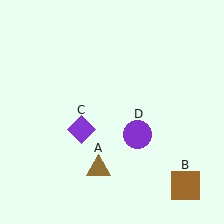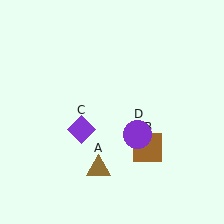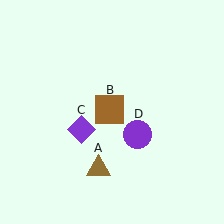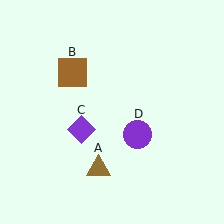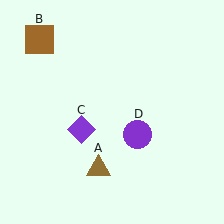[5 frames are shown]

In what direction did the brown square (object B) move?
The brown square (object B) moved up and to the left.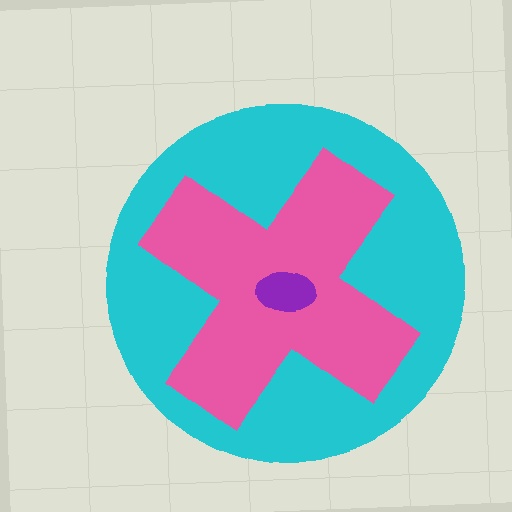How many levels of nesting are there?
3.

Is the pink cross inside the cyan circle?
Yes.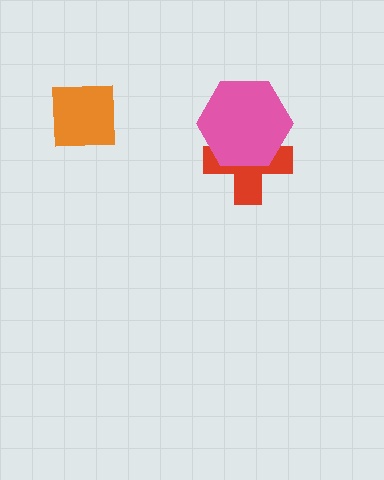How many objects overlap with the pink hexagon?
1 object overlaps with the pink hexagon.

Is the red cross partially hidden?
Yes, it is partially covered by another shape.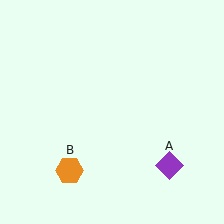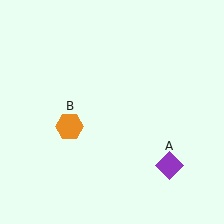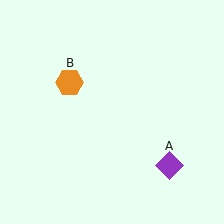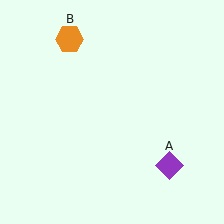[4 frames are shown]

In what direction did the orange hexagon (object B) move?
The orange hexagon (object B) moved up.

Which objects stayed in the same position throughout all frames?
Purple diamond (object A) remained stationary.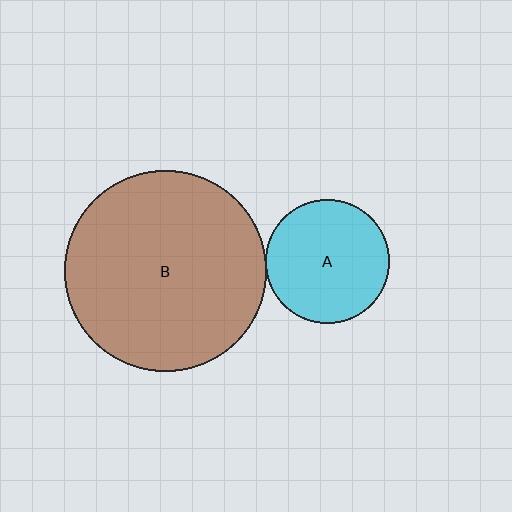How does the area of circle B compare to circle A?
Approximately 2.7 times.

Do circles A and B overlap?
Yes.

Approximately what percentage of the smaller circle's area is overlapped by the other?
Approximately 5%.